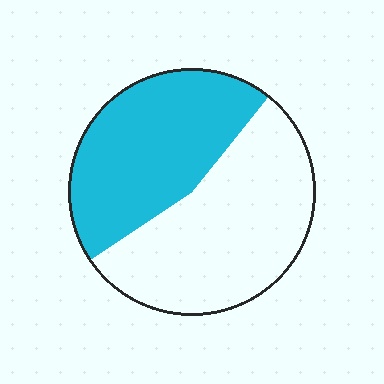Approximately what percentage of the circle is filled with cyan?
Approximately 45%.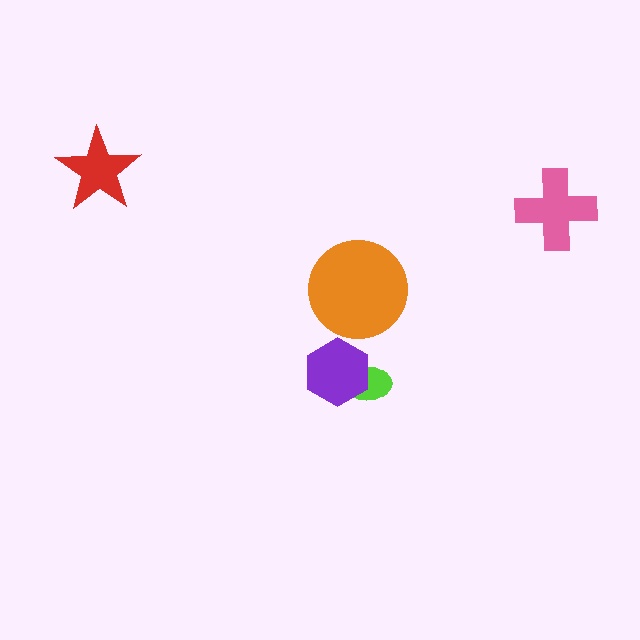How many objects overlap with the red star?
0 objects overlap with the red star.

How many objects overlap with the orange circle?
0 objects overlap with the orange circle.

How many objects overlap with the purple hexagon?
1 object overlaps with the purple hexagon.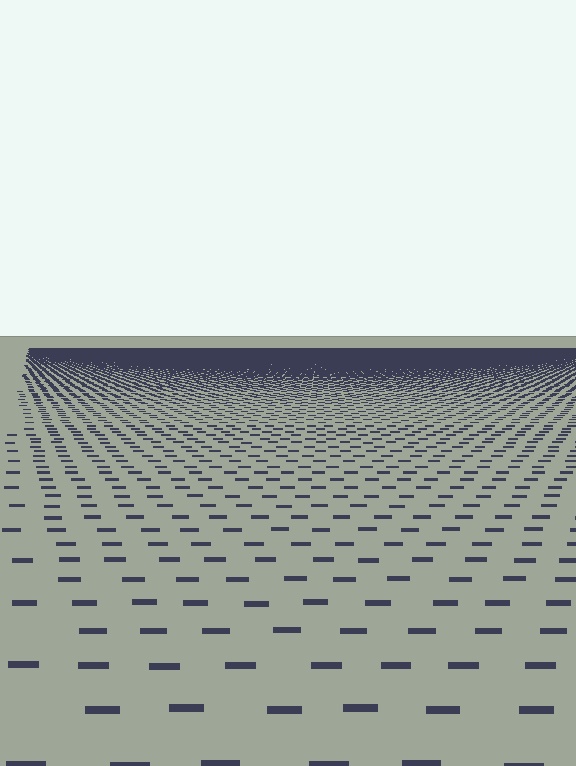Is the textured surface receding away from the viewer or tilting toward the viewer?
The surface is receding away from the viewer. Texture elements get smaller and denser toward the top.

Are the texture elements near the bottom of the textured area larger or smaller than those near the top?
Larger. Near the bottom, elements are closer to the viewer and appear at a bigger on-screen size.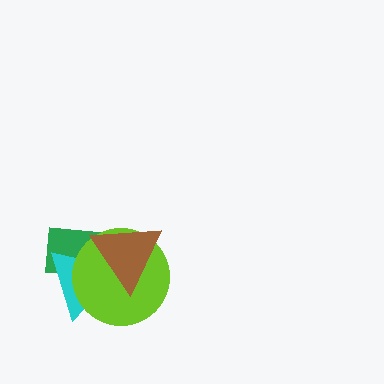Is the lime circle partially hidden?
Yes, it is partially covered by another shape.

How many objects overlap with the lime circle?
3 objects overlap with the lime circle.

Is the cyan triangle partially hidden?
Yes, it is partially covered by another shape.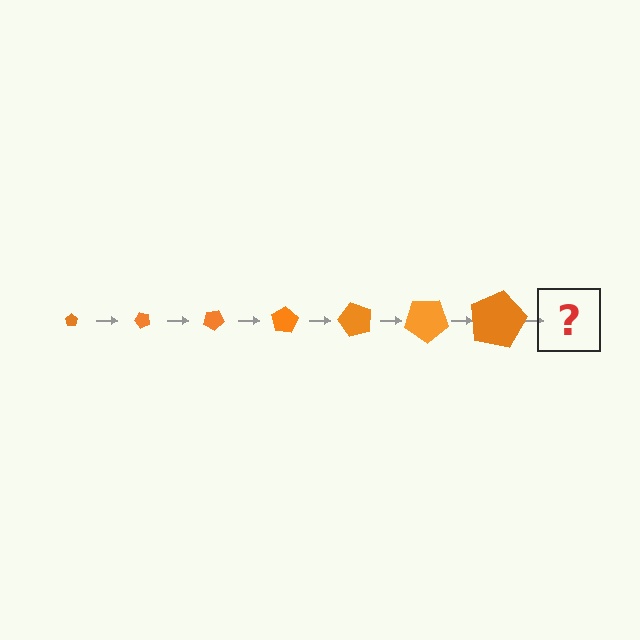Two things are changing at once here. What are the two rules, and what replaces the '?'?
The two rules are that the pentagon grows larger each step and it rotates 50 degrees each step. The '?' should be a pentagon, larger than the previous one and rotated 350 degrees from the start.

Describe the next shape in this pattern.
It should be a pentagon, larger than the previous one and rotated 350 degrees from the start.